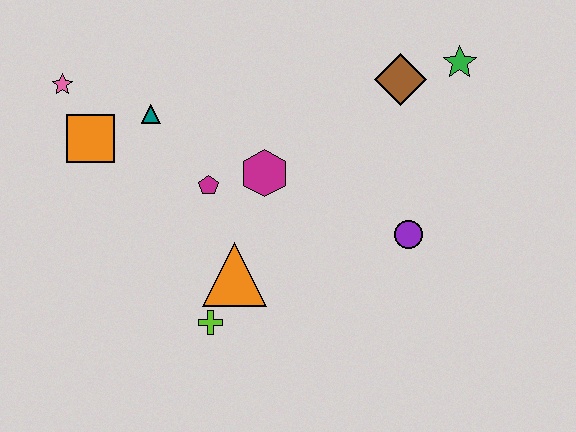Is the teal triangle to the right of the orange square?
Yes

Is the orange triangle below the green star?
Yes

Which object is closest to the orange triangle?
The lime cross is closest to the orange triangle.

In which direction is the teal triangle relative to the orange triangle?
The teal triangle is above the orange triangle.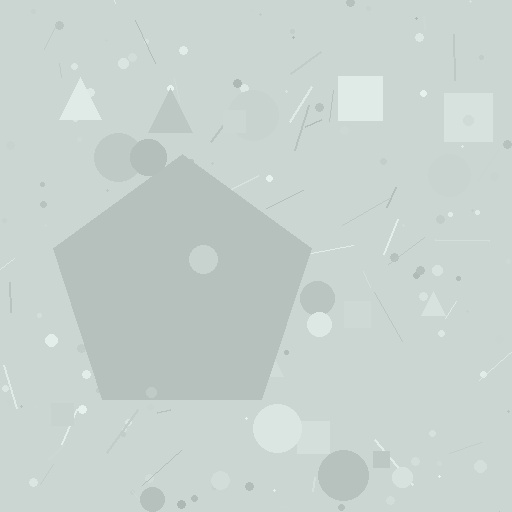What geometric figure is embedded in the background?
A pentagon is embedded in the background.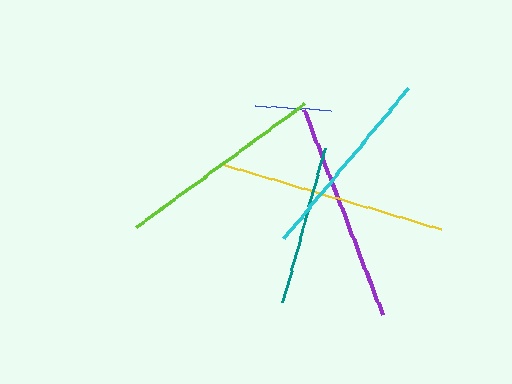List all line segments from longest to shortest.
From longest to shortest: yellow, purple, lime, cyan, teal, blue.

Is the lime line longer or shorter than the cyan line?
The lime line is longer than the cyan line.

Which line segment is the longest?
The yellow line is the longest at approximately 228 pixels.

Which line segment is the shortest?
The blue line is the shortest at approximately 76 pixels.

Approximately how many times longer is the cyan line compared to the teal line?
The cyan line is approximately 1.2 times the length of the teal line.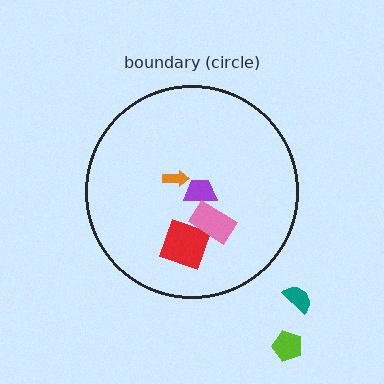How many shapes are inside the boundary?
4 inside, 2 outside.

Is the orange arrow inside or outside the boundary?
Inside.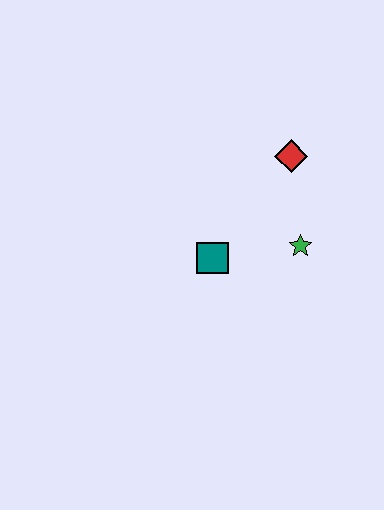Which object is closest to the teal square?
The green star is closest to the teal square.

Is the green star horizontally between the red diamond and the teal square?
No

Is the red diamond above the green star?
Yes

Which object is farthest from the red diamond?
The teal square is farthest from the red diamond.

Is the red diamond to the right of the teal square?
Yes